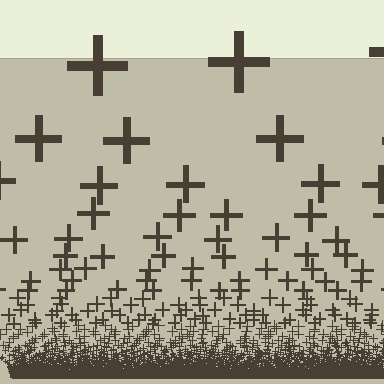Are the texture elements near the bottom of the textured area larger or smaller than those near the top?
Smaller. The gradient is inverted — elements near the bottom are smaller and denser.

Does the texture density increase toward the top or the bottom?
Density increases toward the bottom.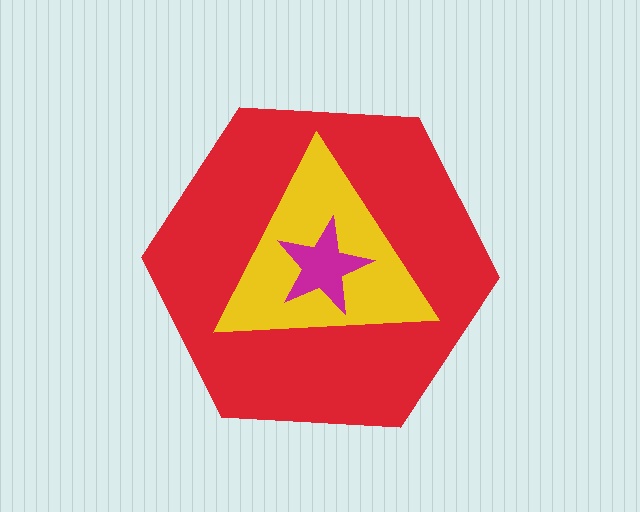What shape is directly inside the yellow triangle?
The magenta star.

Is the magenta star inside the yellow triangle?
Yes.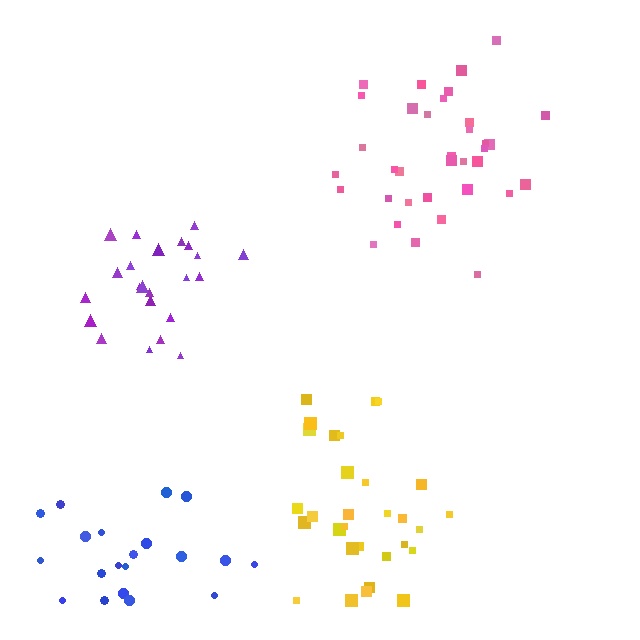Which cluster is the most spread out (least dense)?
Blue.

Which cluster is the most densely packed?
Purple.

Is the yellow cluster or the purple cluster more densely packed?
Purple.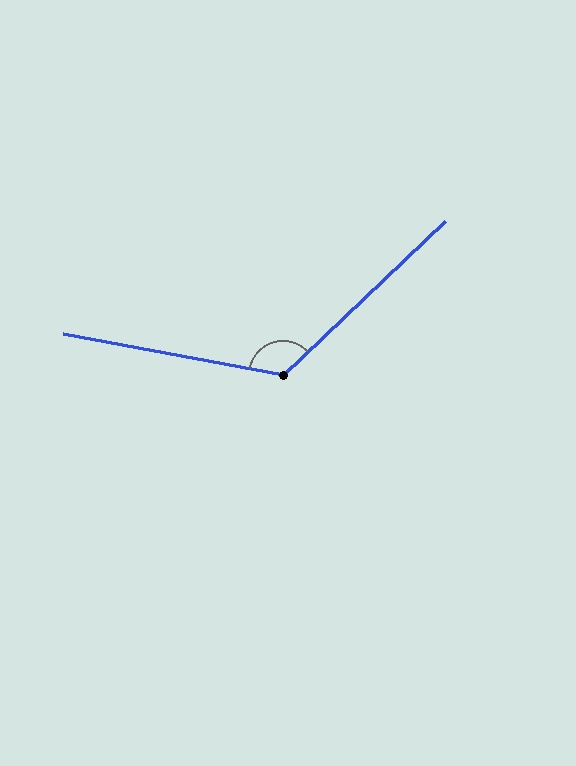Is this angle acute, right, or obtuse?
It is obtuse.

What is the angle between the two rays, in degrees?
Approximately 126 degrees.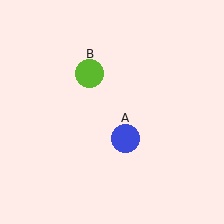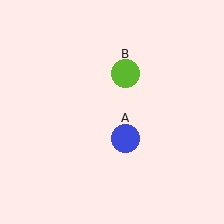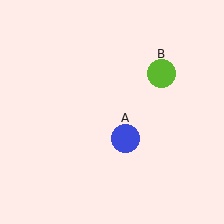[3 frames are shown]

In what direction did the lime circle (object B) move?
The lime circle (object B) moved right.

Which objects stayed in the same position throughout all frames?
Blue circle (object A) remained stationary.